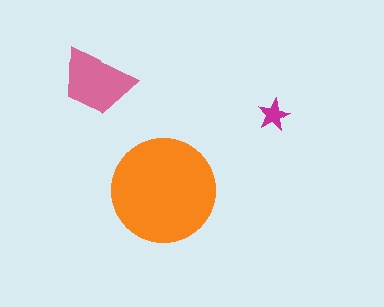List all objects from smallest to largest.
The magenta star, the pink trapezoid, the orange circle.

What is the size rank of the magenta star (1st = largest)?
3rd.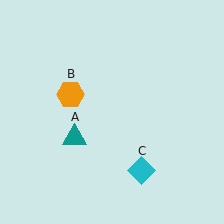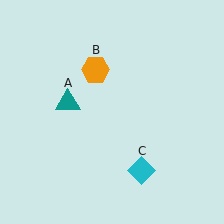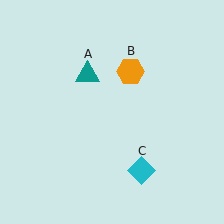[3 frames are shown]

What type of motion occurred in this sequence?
The teal triangle (object A), orange hexagon (object B) rotated clockwise around the center of the scene.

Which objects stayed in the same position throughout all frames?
Cyan diamond (object C) remained stationary.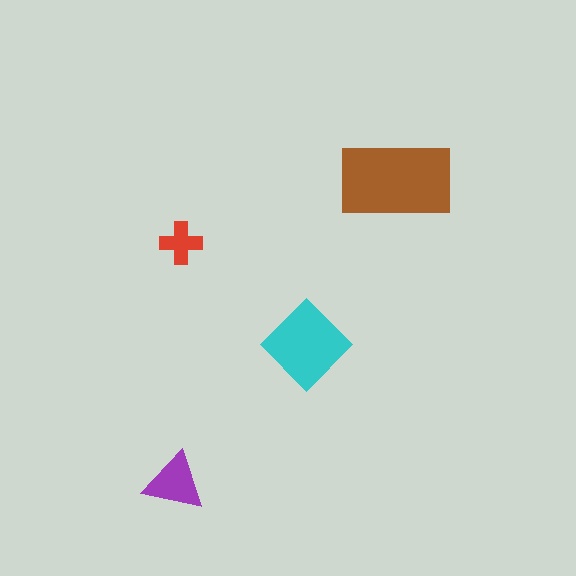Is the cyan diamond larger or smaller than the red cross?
Larger.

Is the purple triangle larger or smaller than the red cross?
Larger.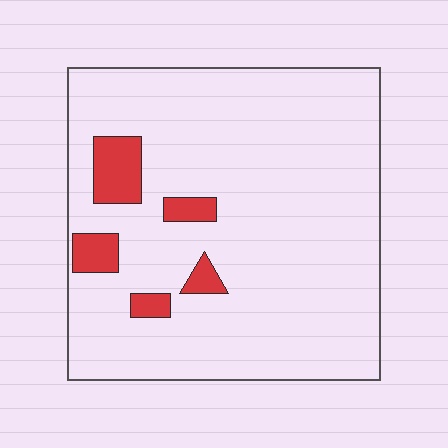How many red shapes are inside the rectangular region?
5.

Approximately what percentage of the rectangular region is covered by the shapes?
Approximately 10%.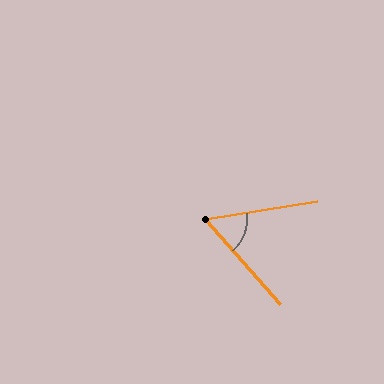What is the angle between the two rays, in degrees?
Approximately 57 degrees.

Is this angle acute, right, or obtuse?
It is acute.